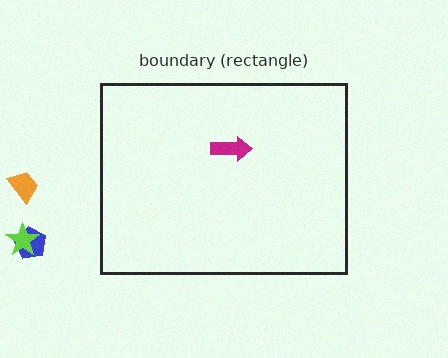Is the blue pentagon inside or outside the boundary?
Outside.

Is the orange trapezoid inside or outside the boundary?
Outside.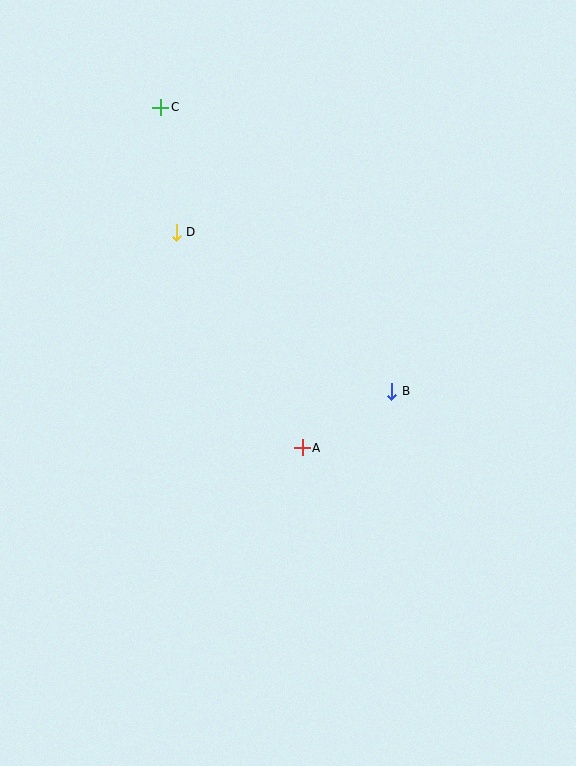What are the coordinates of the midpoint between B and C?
The midpoint between B and C is at (276, 249).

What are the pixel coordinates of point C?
Point C is at (161, 107).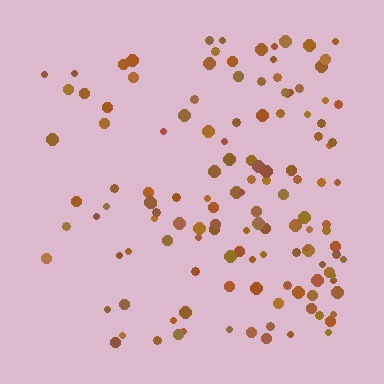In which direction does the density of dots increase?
From left to right, with the right side densest.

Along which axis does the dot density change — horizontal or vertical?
Horizontal.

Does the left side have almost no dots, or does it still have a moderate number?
Still a moderate number, just noticeably fewer than the right.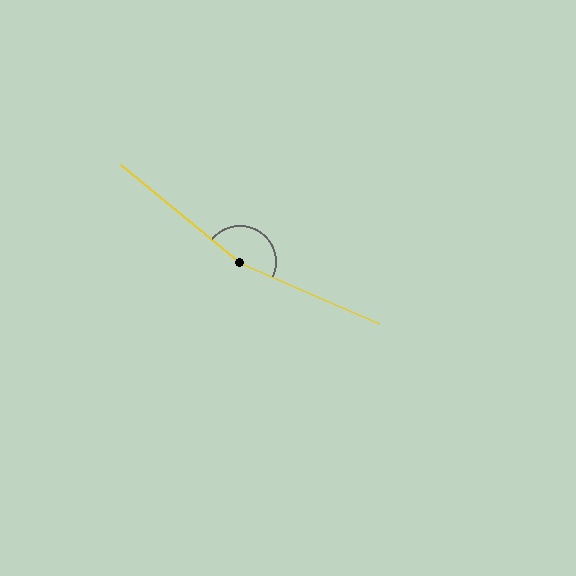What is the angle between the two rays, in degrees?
Approximately 165 degrees.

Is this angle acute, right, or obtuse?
It is obtuse.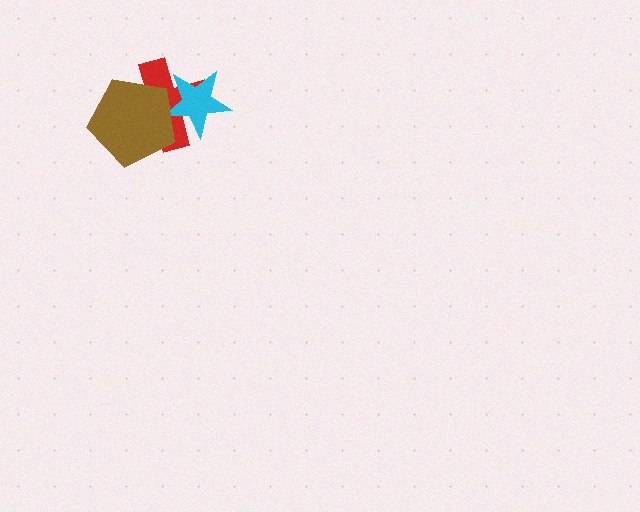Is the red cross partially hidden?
Yes, it is partially covered by another shape.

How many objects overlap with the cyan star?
2 objects overlap with the cyan star.